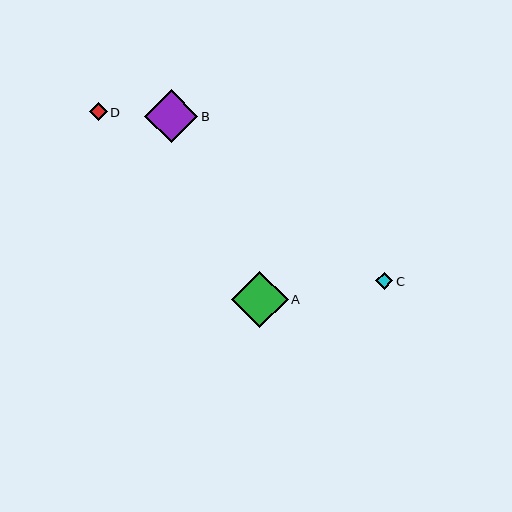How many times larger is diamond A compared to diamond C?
Diamond A is approximately 3.2 times the size of diamond C.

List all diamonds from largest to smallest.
From largest to smallest: A, B, D, C.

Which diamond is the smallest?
Diamond C is the smallest with a size of approximately 18 pixels.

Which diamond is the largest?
Diamond A is the largest with a size of approximately 56 pixels.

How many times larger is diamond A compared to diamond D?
Diamond A is approximately 3.2 times the size of diamond D.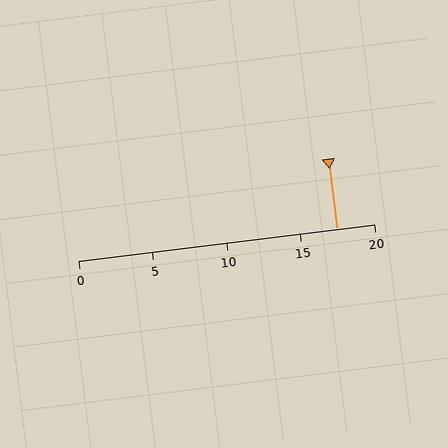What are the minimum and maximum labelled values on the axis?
The axis runs from 0 to 20.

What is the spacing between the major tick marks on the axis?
The major ticks are spaced 5 apart.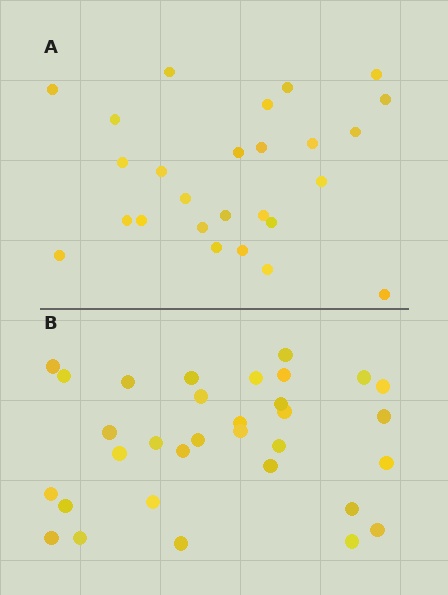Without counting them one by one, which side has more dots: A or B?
Region B (the bottom region) has more dots.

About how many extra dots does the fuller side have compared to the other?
Region B has about 6 more dots than region A.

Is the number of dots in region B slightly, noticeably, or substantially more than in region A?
Region B has only slightly more — the two regions are fairly close. The ratio is roughly 1.2 to 1.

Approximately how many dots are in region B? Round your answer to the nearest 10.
About 30 dots. (The exact count is 32, which rounds to 30.)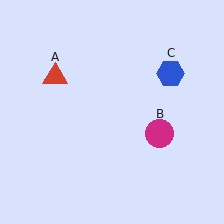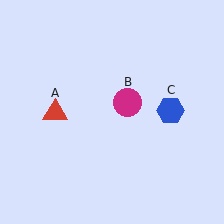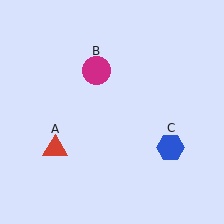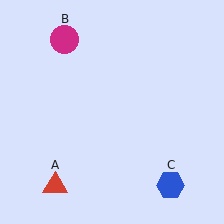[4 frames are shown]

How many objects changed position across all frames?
3 objects changed position: red triangle (object A), magenta circle (object B), blue hexagon (object C).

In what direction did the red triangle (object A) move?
The red triangle (object A) moved down.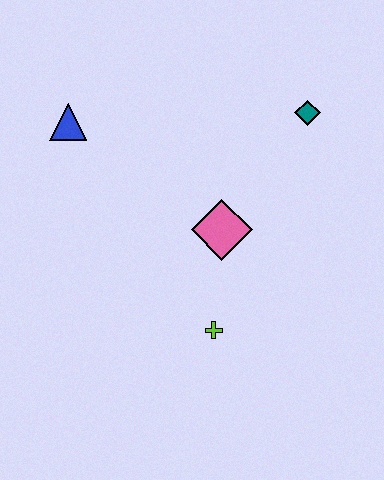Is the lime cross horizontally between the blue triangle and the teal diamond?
Yes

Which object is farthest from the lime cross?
The blue triangle is farthest from the lime cross.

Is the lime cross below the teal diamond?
Yes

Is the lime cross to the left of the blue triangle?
No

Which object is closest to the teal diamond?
The pink diamond is closest to the teal diamond.